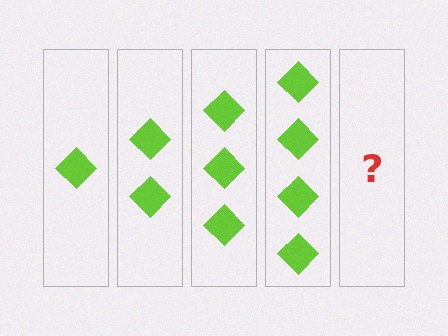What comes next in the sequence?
The next element should be 5 diamonds.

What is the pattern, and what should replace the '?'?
The pattern is that each step adds one more diamond. The '?' should be 5 diamonds.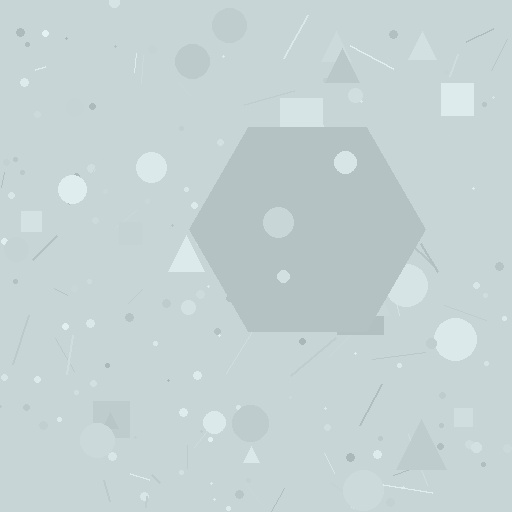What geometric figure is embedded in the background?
A hexagon is embedded in the background.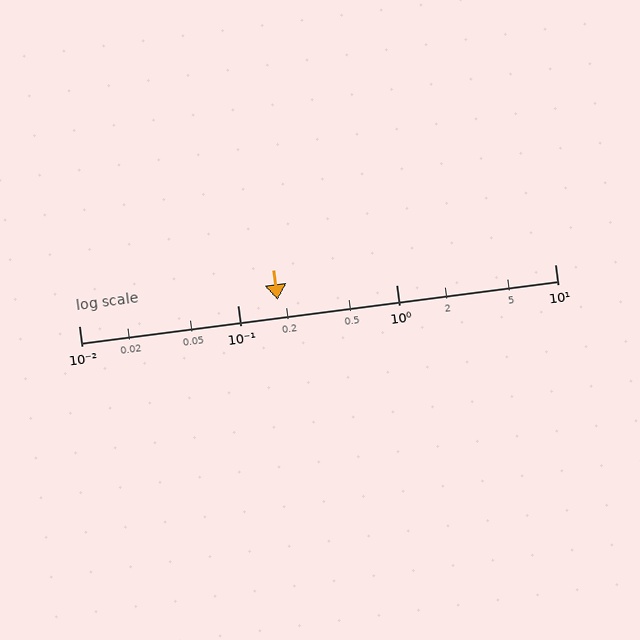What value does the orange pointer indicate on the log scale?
The pointer indicates approximately 0.18.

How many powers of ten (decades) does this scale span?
The scale spans 3 decades, from 0.01 to 10.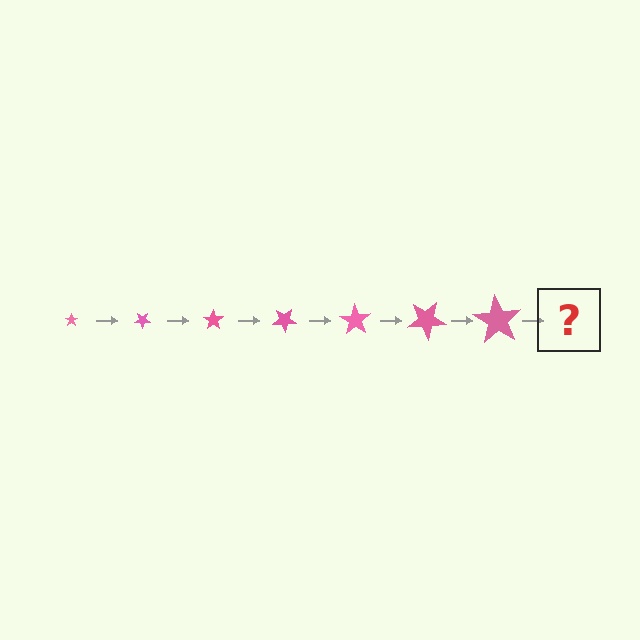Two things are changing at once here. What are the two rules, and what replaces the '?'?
The two rules are that the star grows larger each step and it rotates 35 degrees each step. The '?' should be a star, larger than the previous one and rotated 245 degrees from the start.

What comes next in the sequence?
The next element should be a star, larger than the previous one and rotated 245 degrees from the start.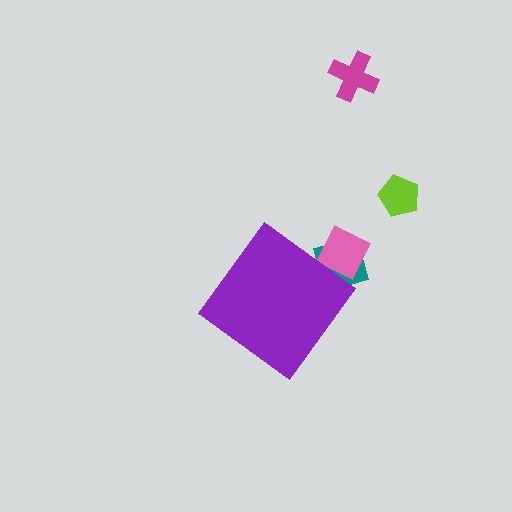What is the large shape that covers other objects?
A purple diamond.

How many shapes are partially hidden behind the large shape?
2 shapes are partially hidden.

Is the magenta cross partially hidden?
No, the magenta cross is fully visible.